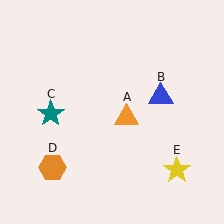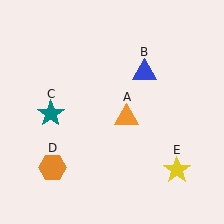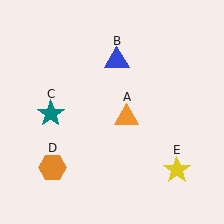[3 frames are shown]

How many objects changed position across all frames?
1 object changed position: blue triangle (object B).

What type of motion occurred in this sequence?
The blue triangle (object B) rotated counterclockwise around the center of the scene.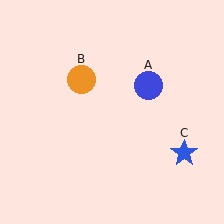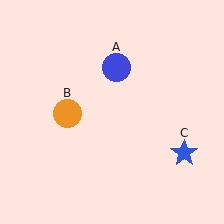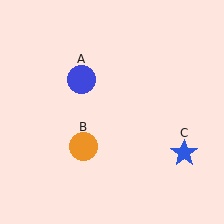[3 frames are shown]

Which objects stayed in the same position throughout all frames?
Blue star (object C) remained stationary.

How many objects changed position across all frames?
2 objects changed position: blue circle (object A), orange circle (object B).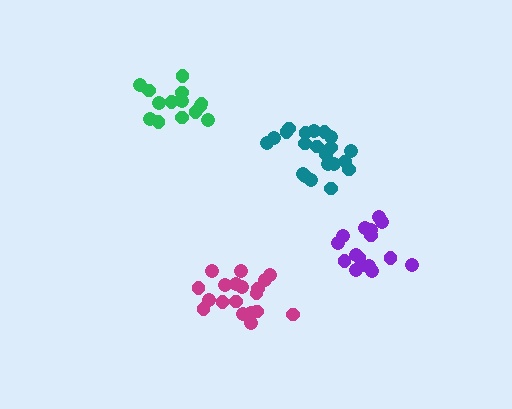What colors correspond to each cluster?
The clusters are colored: purple, magenta, teal, green.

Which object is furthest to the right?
The purple cluster is rightmost.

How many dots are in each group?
Group 1: 17 dots, Group 2: 19 dots, Group 3: 21 dots, Group 4: 15 dots (72 total).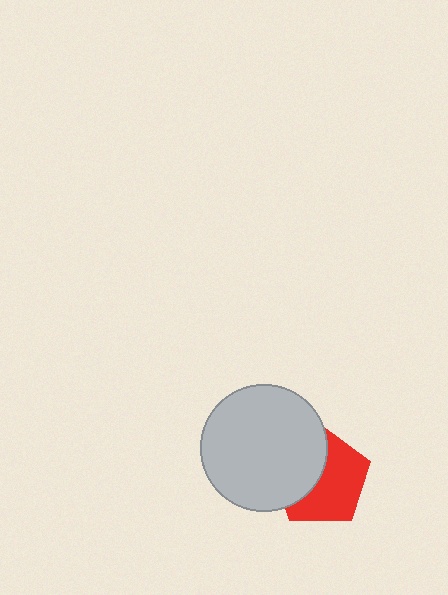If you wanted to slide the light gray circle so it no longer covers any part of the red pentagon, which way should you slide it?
Slide it left — that is the most direct way to separate the two shapes.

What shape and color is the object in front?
The object in front is a light gray circle.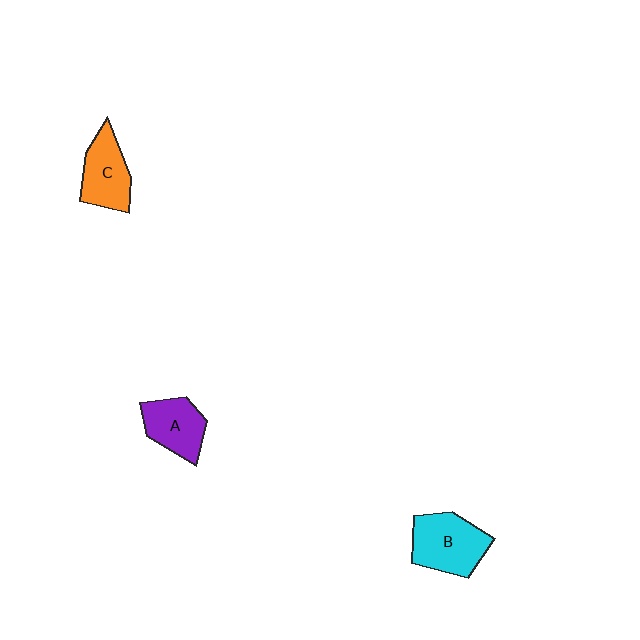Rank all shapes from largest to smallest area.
From largest to smallest: B (cyan), C (orange), A (purple).